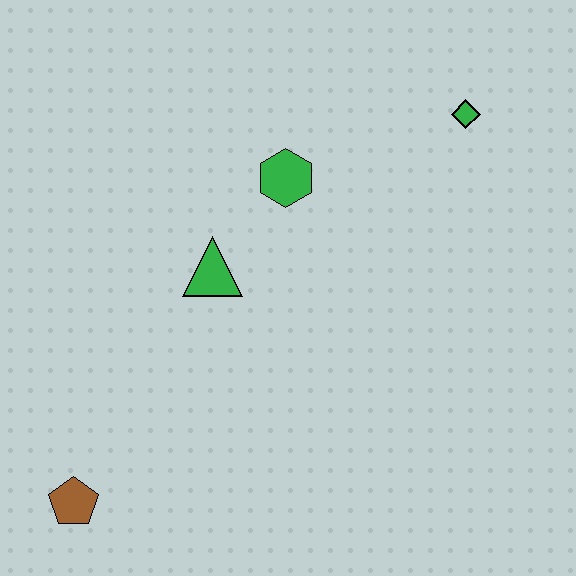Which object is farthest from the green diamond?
The brown pentagon is farthest from the green diamond.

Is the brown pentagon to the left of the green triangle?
Yes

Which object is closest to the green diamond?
The green hexagon is closest to the green diamond.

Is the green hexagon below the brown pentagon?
No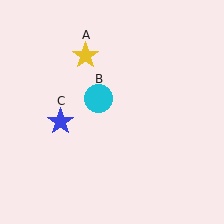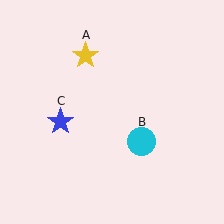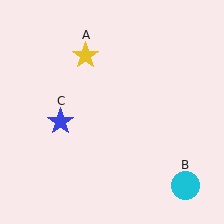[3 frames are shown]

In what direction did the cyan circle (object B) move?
The cyan circle (object B) moved down and to the right.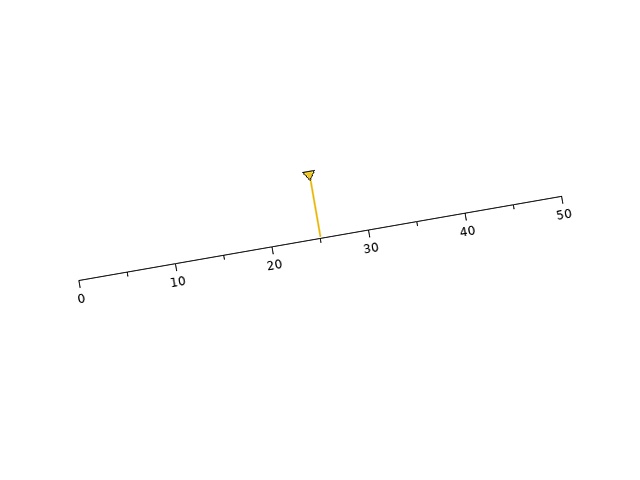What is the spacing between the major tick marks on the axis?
The major ticks are spaced 10 apart.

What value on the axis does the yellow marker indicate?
The marker indicates approximately 25.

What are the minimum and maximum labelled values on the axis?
The axis runs from 0 to 50.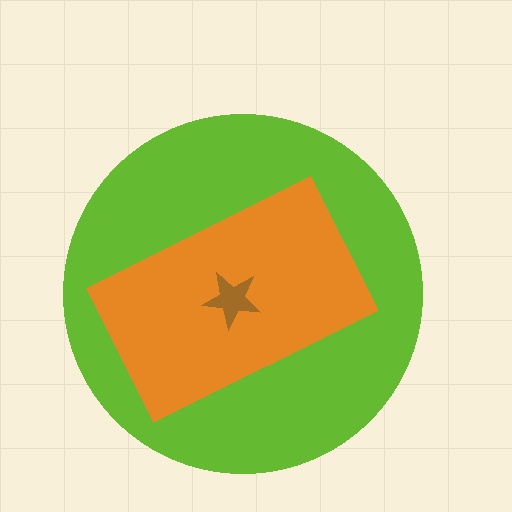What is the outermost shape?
The lime circle.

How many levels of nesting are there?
3.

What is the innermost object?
The brown star.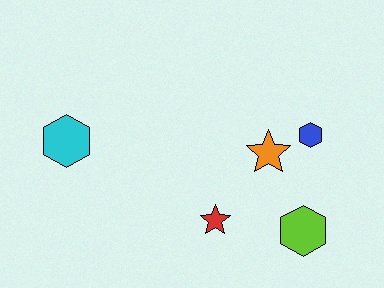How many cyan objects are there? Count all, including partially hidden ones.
There is 1 cyan object.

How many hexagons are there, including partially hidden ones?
There are 3 hexagons.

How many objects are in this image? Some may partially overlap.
There are 5 objects.